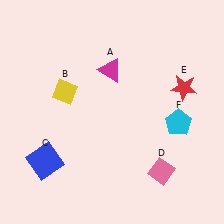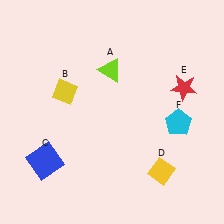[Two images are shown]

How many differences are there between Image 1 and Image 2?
There are 2 differences between the two images.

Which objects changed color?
A changed from magenta to lime. D changed from pink to yellow.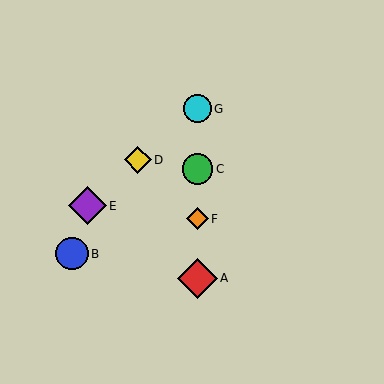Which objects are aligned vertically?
Objects A, C, F, G are aligned vertically.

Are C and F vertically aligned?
Yes, both are at x≈197.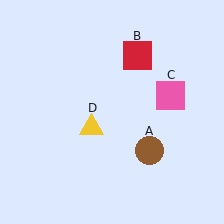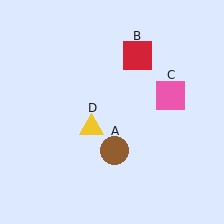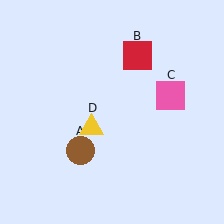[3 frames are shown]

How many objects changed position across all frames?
1 object changed position: brown circle (object A).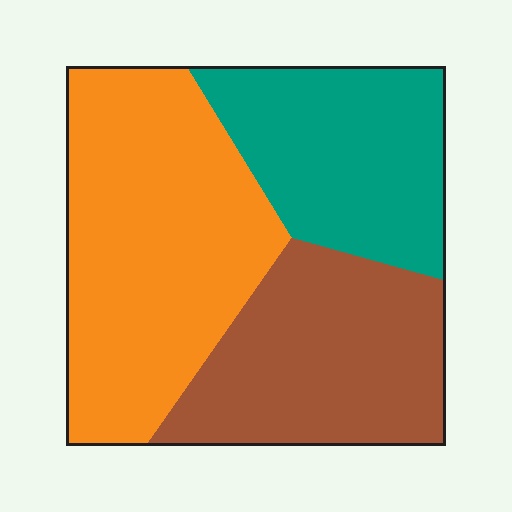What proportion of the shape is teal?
Teal takes up between a sixth and a third of the shape.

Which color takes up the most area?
Orange, at roughly 45%.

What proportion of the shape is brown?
Brown covers roughly 30% of the shape.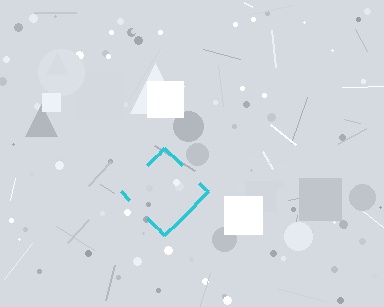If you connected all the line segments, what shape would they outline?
They would outline a diamond.